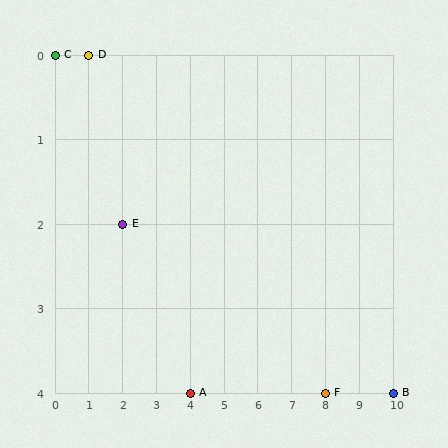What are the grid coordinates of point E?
Point E is at grid coordinates (2, 2).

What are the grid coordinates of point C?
Point C is at grid coordinates (0, 0).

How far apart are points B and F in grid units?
Points B and F are 2 columns apart.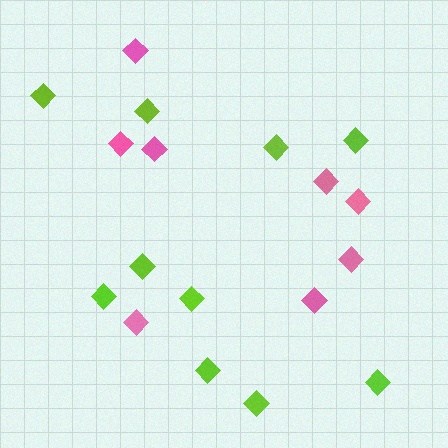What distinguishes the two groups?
There are 2 groups: one group of pink diamonds (8) and one group of lime diamonds (10).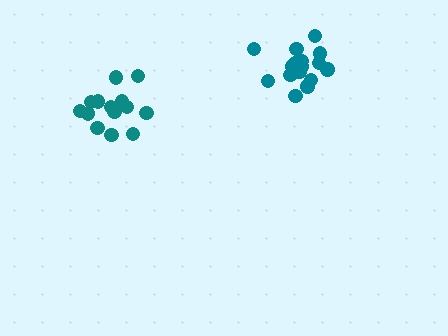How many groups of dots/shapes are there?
There are 2 groups.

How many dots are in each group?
Group 1: 15 dots, Group 2: 17 dots (32 total).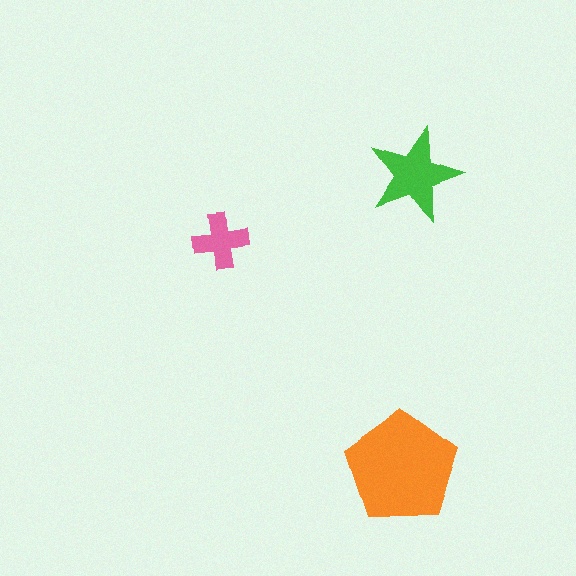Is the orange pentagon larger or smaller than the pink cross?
Larger.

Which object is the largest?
The orange pentagon.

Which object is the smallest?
The pink cross.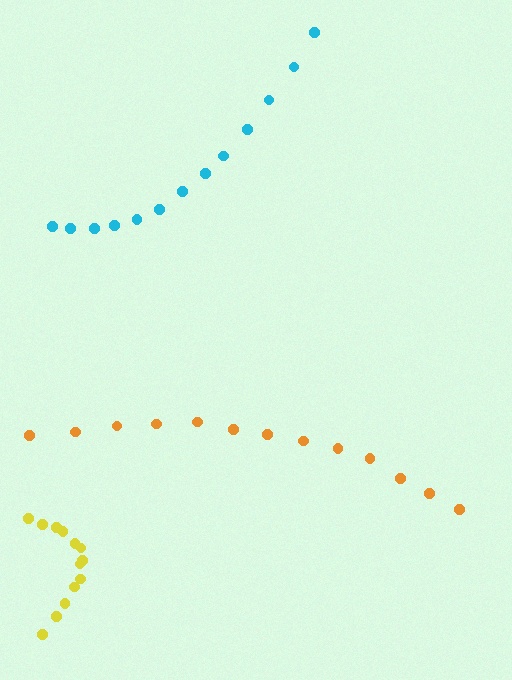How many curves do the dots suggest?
There are 3 distinct paths.